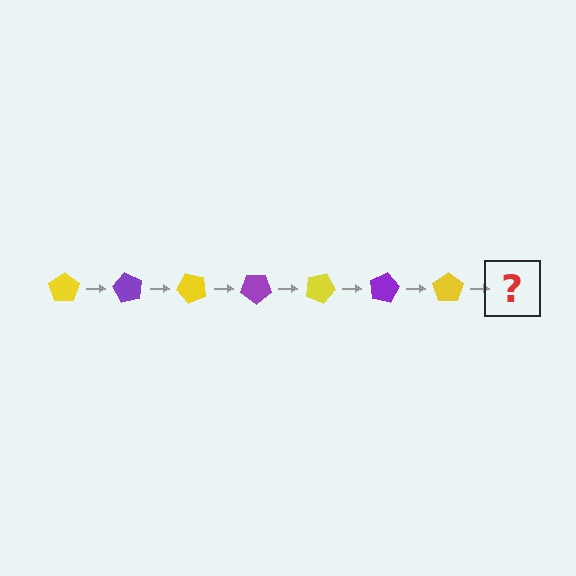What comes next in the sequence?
The next element should be a purple pentagon, rotated 420 degrees from the start.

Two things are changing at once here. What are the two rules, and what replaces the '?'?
The two rules are that it rotates 60 degrees each step and the color cycles through yellow and purple. The '?' should be a purple pentagon, rotated 420 degrees from the start.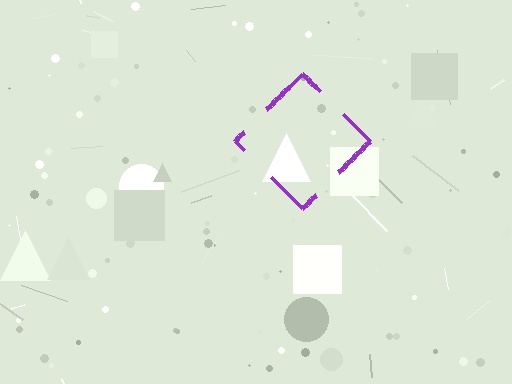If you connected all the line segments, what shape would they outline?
They would outline a diamond.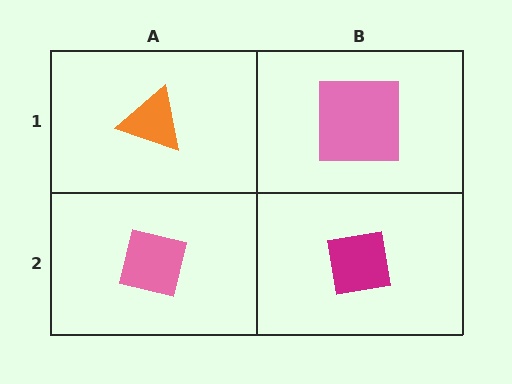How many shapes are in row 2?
2 shapes.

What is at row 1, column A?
An orange triangle.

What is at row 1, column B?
A pink square.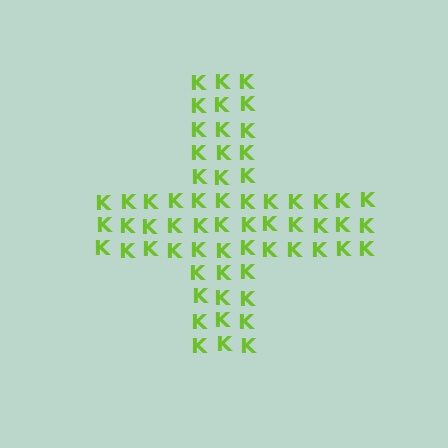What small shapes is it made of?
It is made of small letter K's.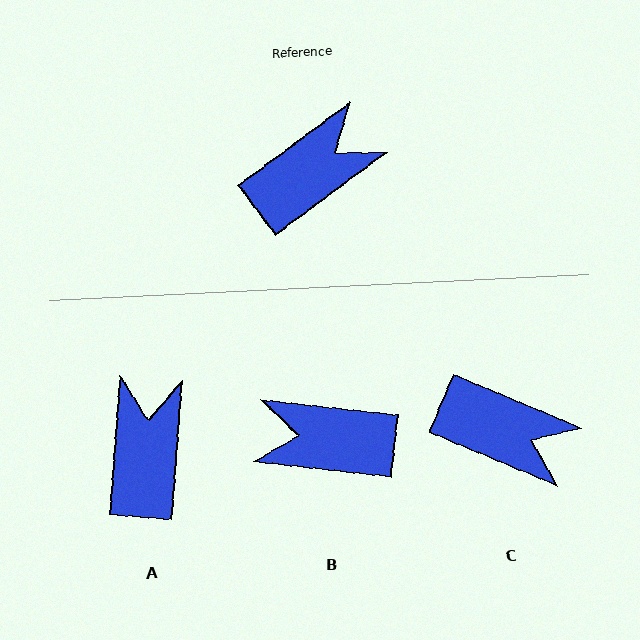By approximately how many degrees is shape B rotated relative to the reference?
Approximately 137 degrees counter-clockwise.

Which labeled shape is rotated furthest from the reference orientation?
B, about 137 degrees away.